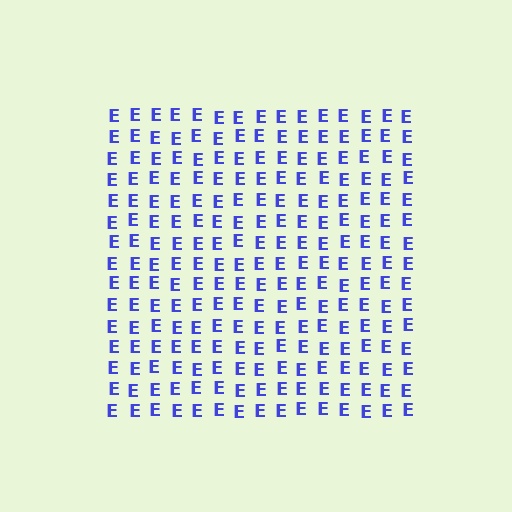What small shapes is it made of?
It is made of small letter E's.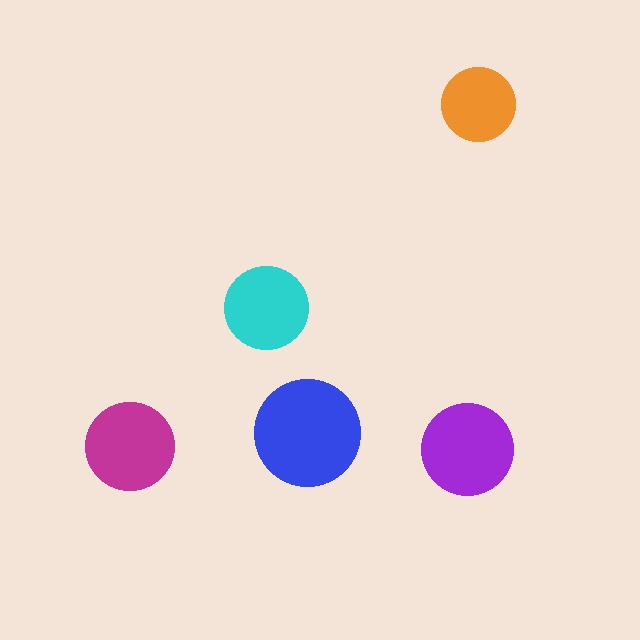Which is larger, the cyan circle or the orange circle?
The cyan one.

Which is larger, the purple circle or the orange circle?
The purple one.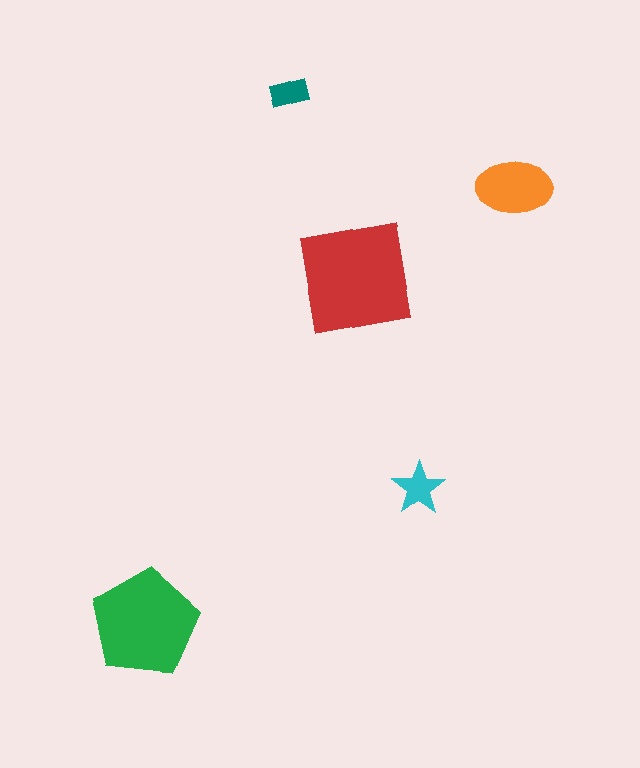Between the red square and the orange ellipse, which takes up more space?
The red square.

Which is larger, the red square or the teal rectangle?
The red square.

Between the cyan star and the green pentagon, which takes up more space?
The green pentagon.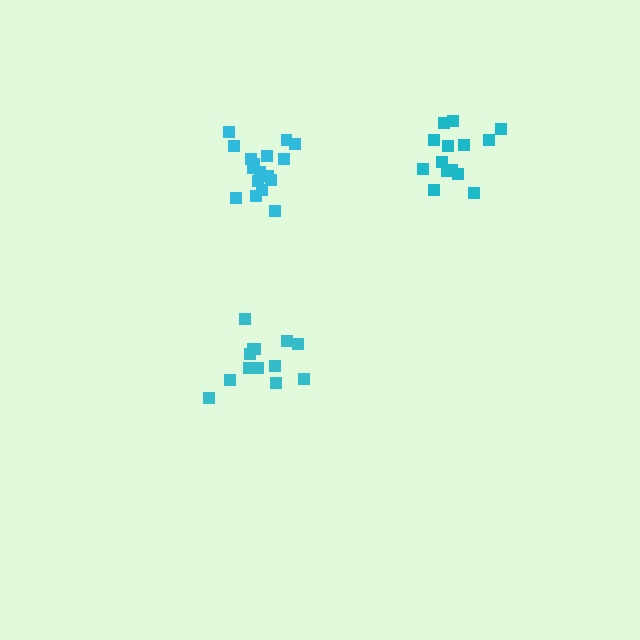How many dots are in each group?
Group 1: 13 dots, Group 2: 14 dots, Group 3: 17 dots (44 total).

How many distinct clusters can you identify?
There are 3 distinct clusters.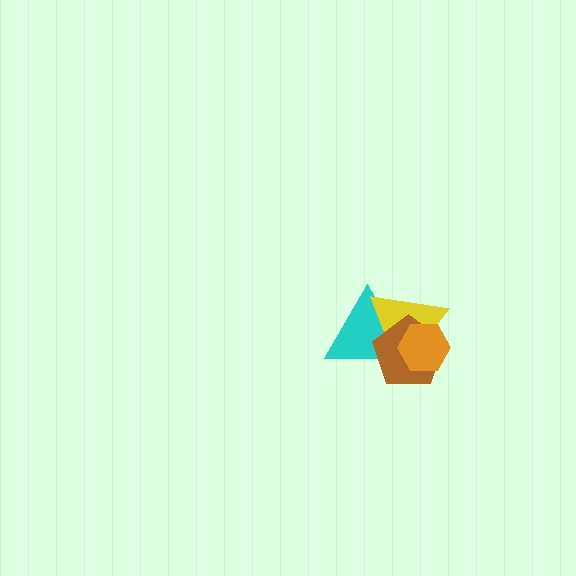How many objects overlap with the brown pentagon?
3 objects overlap with the brown pentagon.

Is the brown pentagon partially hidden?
Yes, it is partially covered by another shape.